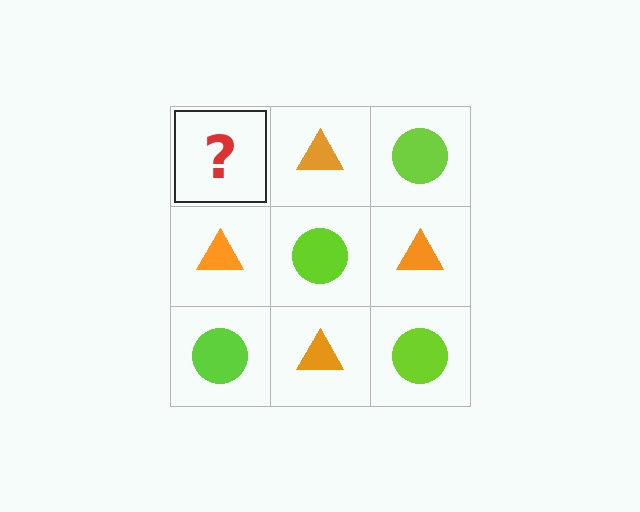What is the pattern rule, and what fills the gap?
The rule is that it alternates lime circle and orange triangle in a checkerboard pattern. The gap should be filled with a lime circle.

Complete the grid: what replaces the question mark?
The question mark should be replaced with a lime circle.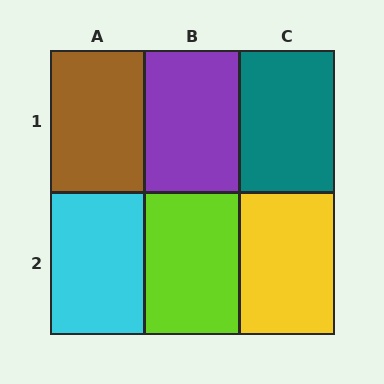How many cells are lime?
1 cell is lime.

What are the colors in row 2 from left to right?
Cyan, lime, yellow.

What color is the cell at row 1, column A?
Brown.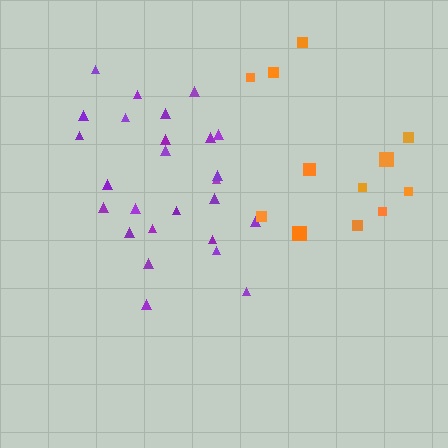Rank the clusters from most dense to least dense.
purple, orange.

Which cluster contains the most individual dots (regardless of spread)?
Purple (26).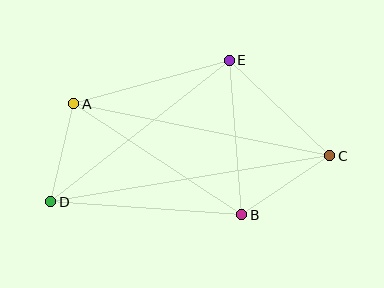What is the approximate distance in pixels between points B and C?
The distance between B and C is approximately 106 pixels.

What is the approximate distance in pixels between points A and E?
The distance between A and E is approximately 161 pixels.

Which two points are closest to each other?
Points A and D are closest to each other.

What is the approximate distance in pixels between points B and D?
The distance between B and D is approximately 191 pixels.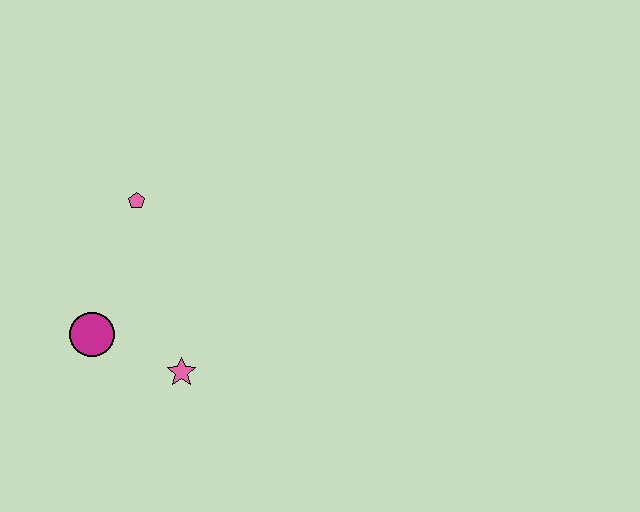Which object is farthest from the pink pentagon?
The pink star is farthest from the pink pentagon.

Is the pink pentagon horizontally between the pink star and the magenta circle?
Yes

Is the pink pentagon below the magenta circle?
No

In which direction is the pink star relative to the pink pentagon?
The pink star is below the pink pentagon.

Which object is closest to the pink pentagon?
The magenta circle is closest to the pink pentagon.